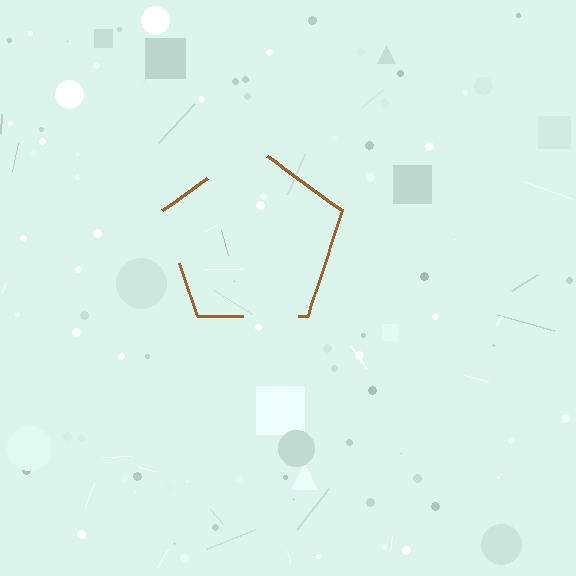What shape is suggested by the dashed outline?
The dashed outline suggests a pentagon.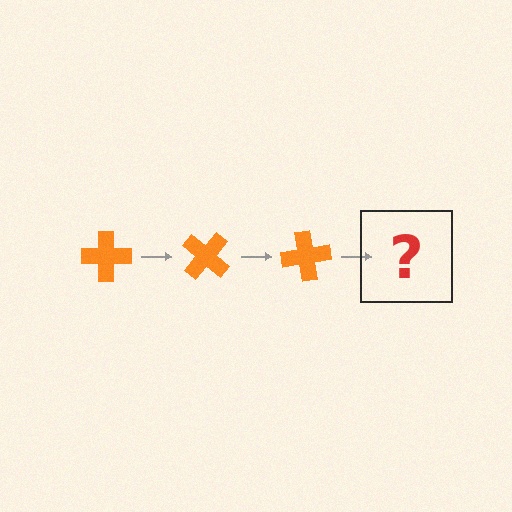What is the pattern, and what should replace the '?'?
The pattern is that the cross rotates 40 degrees each step. The '?' should be an orange cross rotated 120 degrees.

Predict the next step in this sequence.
The next step is an orange cross rotated 120 degrees.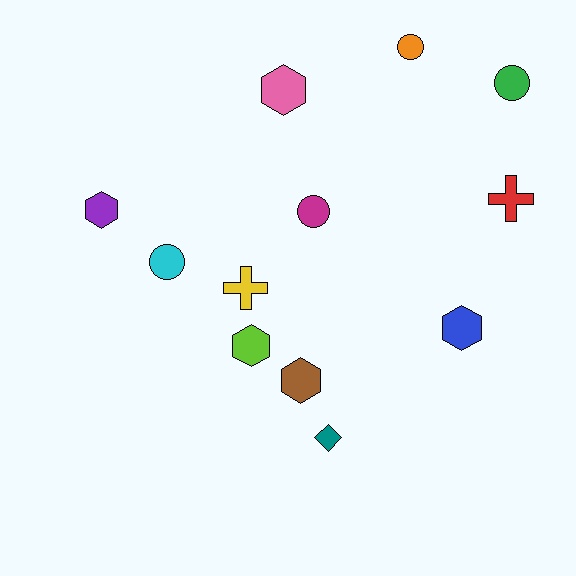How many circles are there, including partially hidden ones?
There are 4 circles.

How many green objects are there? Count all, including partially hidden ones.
There is 1 green object.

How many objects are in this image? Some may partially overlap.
There are 12 objects.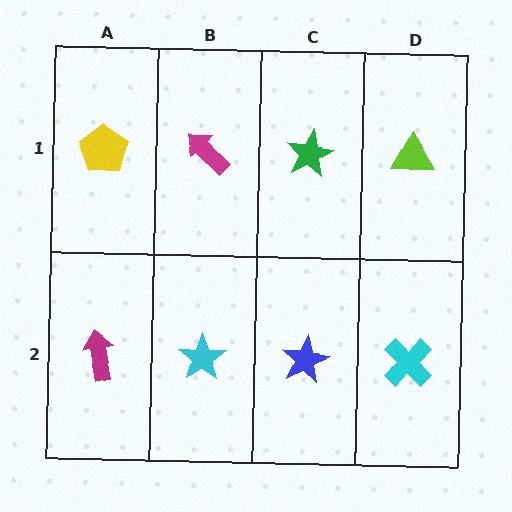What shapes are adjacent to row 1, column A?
A magenta arrow (row 2, column A), a magenta arrow (row 1, column B).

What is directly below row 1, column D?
A cyan cross.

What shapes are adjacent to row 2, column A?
A yellow pentagon (row 1, column A), a cyan star (row 2, column B).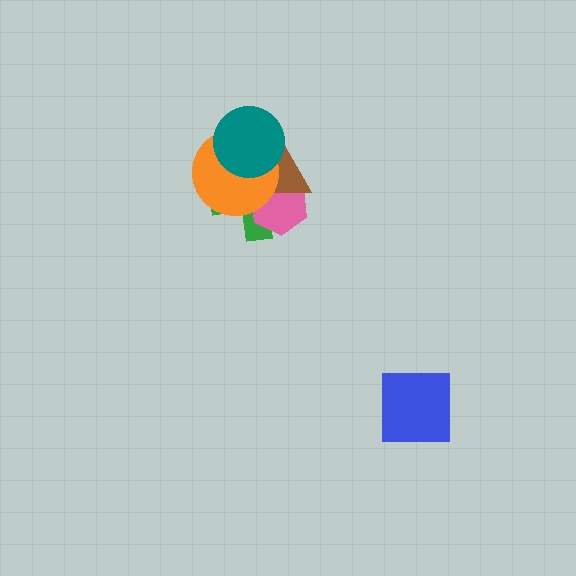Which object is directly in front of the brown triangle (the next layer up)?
The orange circle is directly in front of the brown triangle.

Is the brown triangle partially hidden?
Yes, it is partially covered by another shape.